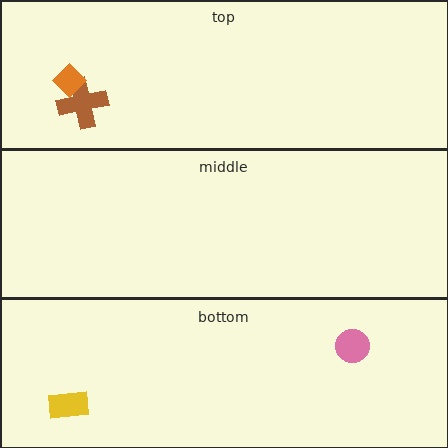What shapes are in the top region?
The brown cross, the orange diamond.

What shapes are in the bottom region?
The pink circle, the yellow rectangle.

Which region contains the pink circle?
The bottom region.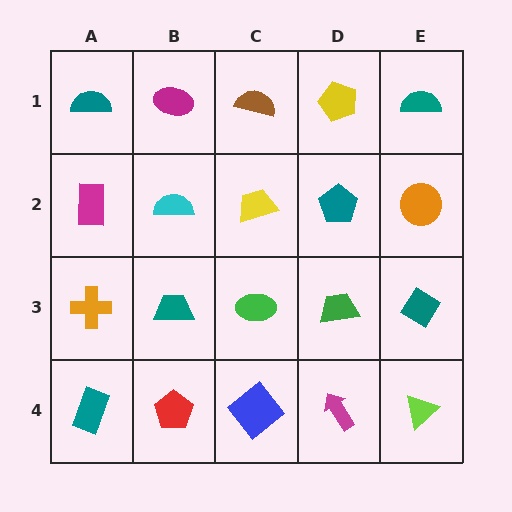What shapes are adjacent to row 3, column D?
A teal pentagon (row 2, column D), a magenta arrow (row 4, column D), a green ellipse (row 3, column C), a teal diamond (row 3, column E).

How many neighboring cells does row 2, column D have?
4.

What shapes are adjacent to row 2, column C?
A brown semicircle (row 1, column C), a green ellipse (row 3, column C), a cyan semicircle (row 2, column B), a teal pentagon (row 2, column D).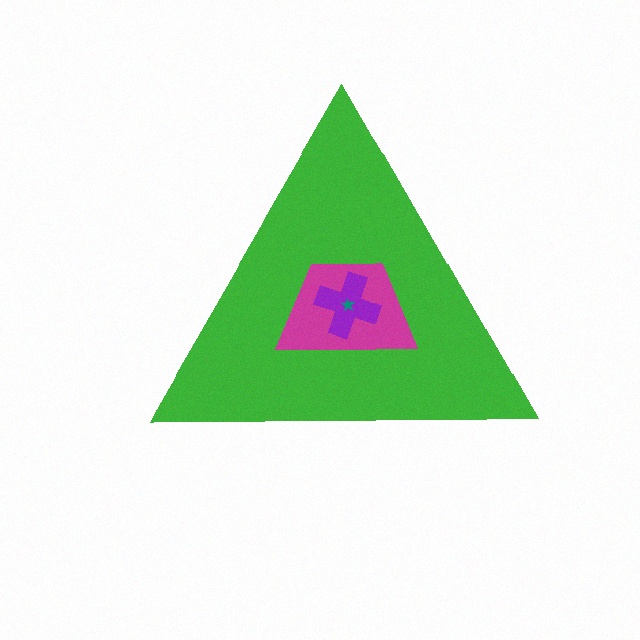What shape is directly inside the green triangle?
The magenta trapezoid.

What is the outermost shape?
The green triangle.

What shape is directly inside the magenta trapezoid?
The purple cross.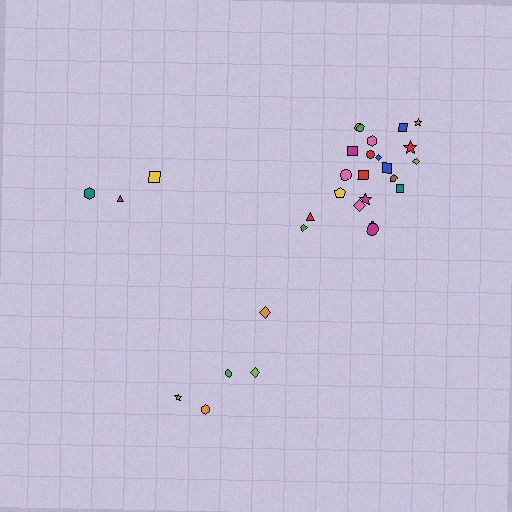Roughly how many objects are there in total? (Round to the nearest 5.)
Roughly 30 objects in total.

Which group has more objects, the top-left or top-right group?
The top-right group.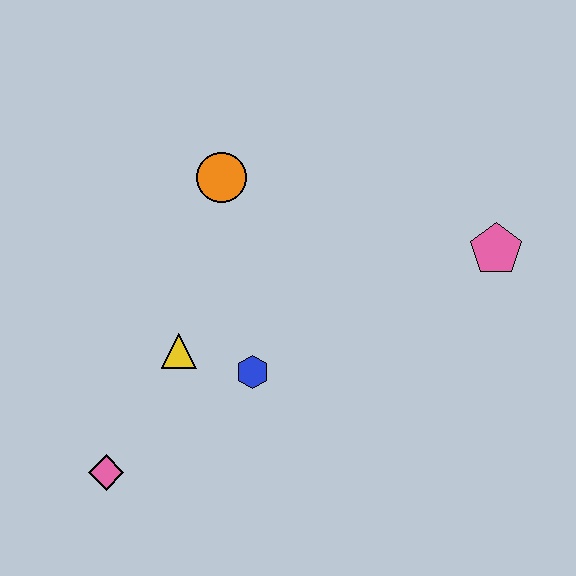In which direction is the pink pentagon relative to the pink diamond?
The pink pentagon is to the right of the pink diamond.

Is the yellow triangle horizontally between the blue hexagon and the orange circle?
No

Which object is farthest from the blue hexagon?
The pink pentagon is farthest from the blue hexagon.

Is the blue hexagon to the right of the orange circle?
Yes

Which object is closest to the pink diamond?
The yellow triangle is closest to the pink diamond.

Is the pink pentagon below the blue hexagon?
No